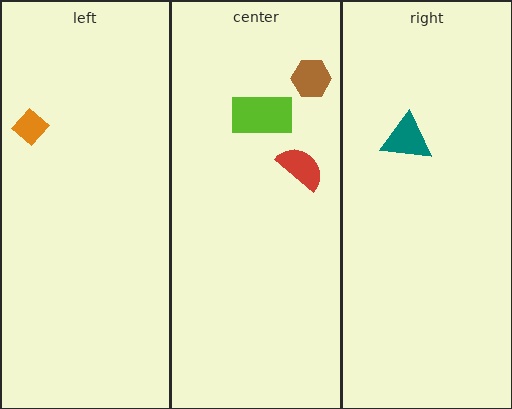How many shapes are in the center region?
3.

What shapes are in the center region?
The red semicircle, the brown hexagon, the lime rectangle.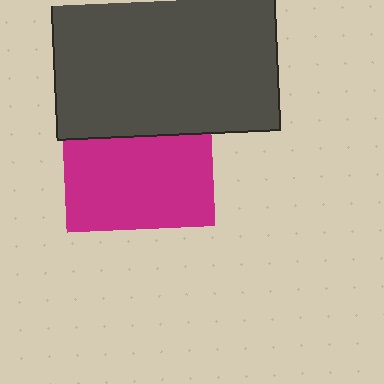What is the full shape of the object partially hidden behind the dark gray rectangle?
The partially hidden object is a magenta square.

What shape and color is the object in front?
The object in front is a dark gray rectangle.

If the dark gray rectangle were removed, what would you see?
You would see the complete magenta square.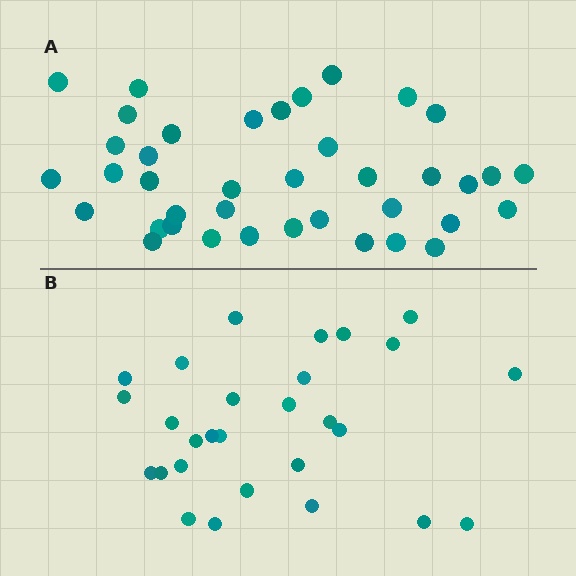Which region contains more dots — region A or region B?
Region A (the top region) has more dots.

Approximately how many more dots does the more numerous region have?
Region A has roughly 12 or so more dots than region B.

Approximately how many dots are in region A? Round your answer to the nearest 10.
About 40 dots. (The exact count is 39, which rounds to 40.)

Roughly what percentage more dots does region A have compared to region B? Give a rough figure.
About 40% more.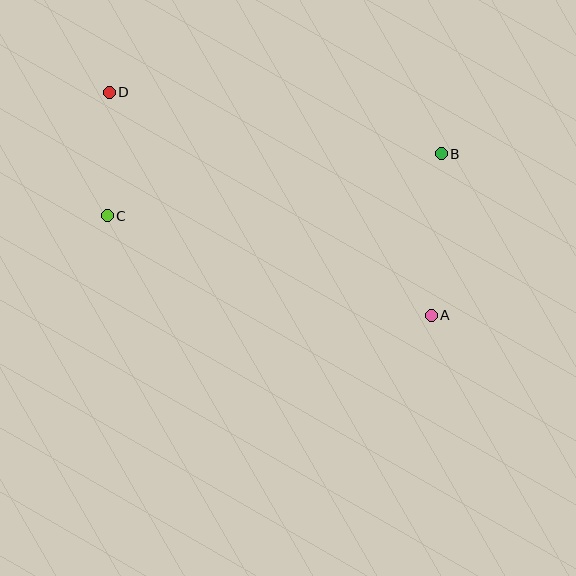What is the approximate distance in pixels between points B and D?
The distance between B and D is approximately 337 pixels.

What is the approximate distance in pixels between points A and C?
The distance between A and C is approximately 339 pixels.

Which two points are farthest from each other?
Points A and D are farthest from each other.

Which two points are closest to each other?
Points C and D are closest to each other.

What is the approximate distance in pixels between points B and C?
The distance between B and C is approximately 340 pixels.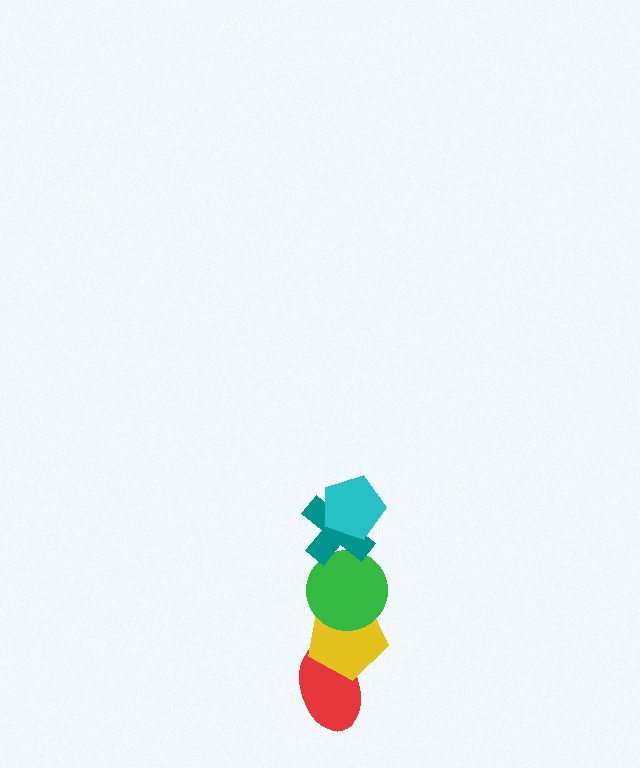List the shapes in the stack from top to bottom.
From top to bottom: the cyan pentagon, the teal cross, the green circle, the yellow pentagon, the red ellipse.